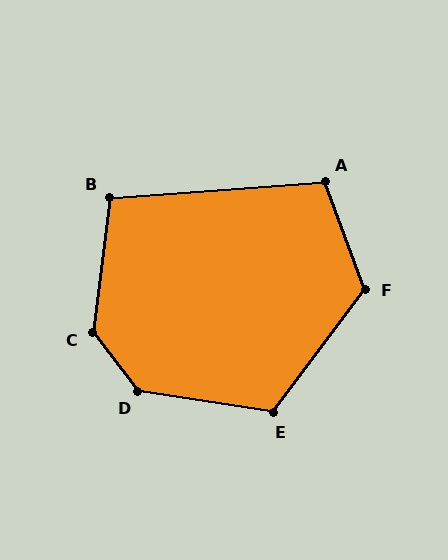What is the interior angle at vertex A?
Approximately 106 degrees (obtuse).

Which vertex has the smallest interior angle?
B, at approximately 101 degrees.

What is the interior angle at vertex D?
Approximately 136 degrees (obtuse).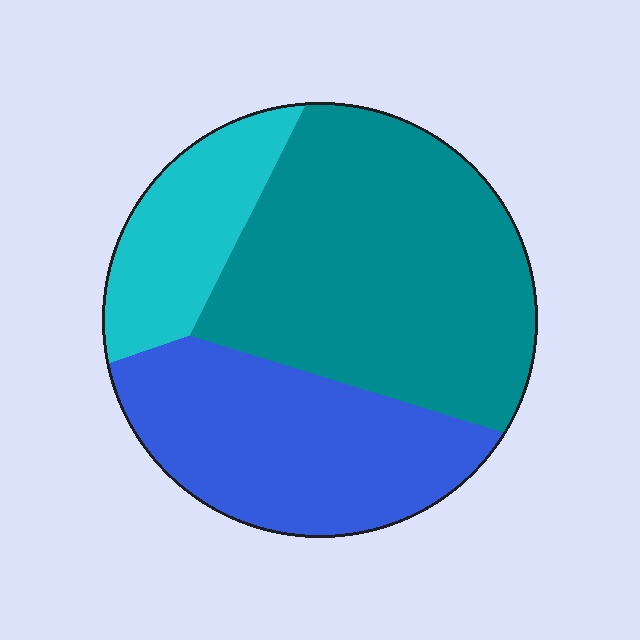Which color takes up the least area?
Cyan, at roughly 15%.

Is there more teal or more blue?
Teal.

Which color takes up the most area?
Teal, at roughly 50%.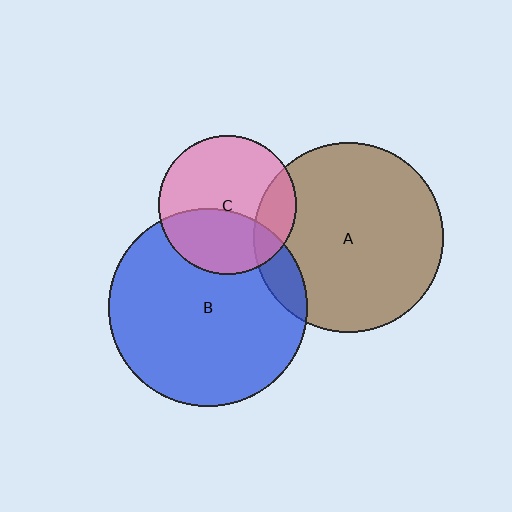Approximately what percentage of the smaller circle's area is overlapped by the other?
Approximately 40%.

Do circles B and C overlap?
Yes.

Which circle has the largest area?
Circle B (blue).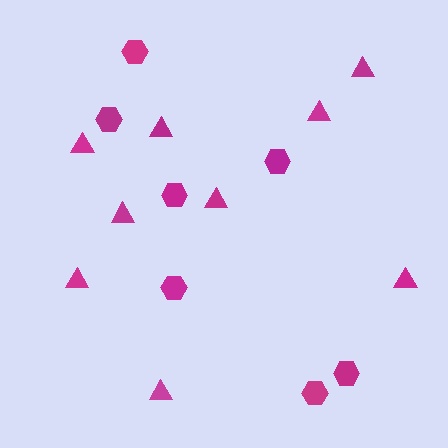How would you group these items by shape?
There are 2 groups: one group of triangles (9) and one group of hexagons (7).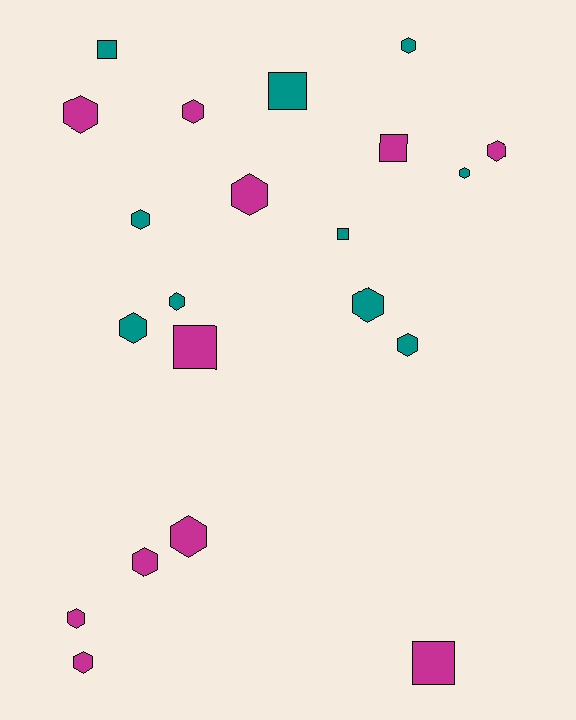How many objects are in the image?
There are 21 objects.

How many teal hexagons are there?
There are 7 teal hexagons.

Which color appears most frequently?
Magenta, with 11 objects.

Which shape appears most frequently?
Hexagon, with 15 objects.